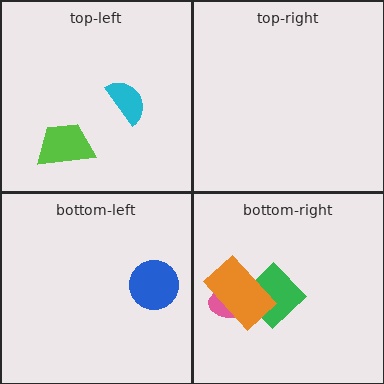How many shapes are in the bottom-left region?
1.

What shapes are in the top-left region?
The cyan semicircle, the lime trapezoid.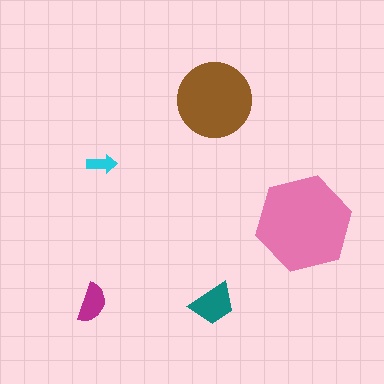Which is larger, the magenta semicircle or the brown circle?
The brown circle.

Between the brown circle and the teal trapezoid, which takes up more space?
The brown circle.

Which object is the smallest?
The cyan arrow.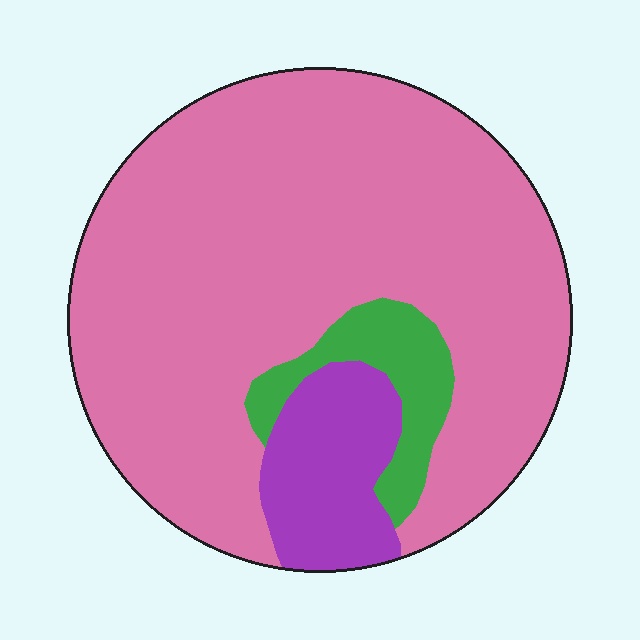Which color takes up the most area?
Pink, at roughly 80%.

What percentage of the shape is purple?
Purple covers 12% of the shape.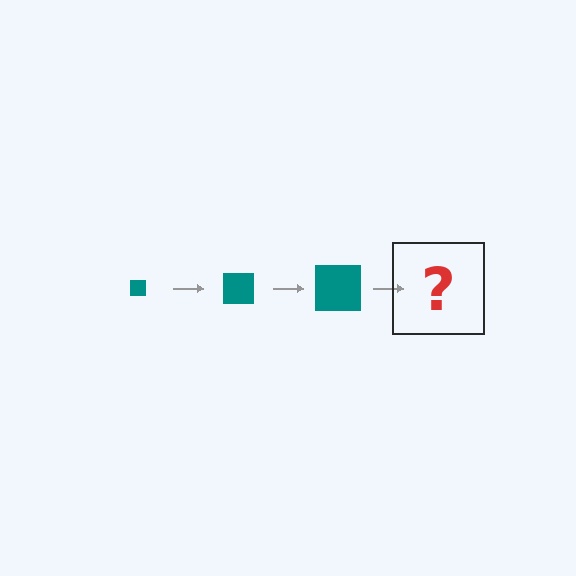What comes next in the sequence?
The next element should be a teal square, larger than the previous one.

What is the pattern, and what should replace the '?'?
The pattern is that the square gets progressively larger each step. The '?' should be a teal square, larger than the previous one.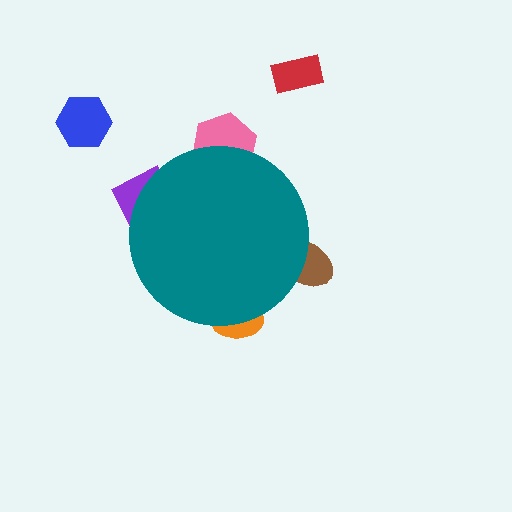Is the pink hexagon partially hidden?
Yes, the pink hexagon is partially hidden behind the teal circle.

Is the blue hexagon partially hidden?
No, the blue hexagon is fully visible.